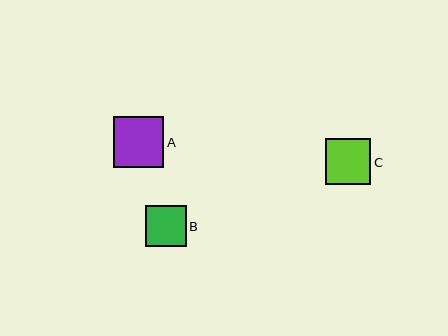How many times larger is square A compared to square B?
Square A is approximately 1.3 times the size of square B.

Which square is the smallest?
Square B is the smallest with a size of approximately 40 pixels.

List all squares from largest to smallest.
From largest to smallest: A, C, B.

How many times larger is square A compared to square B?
Square A is approximately 1.3 times the size of square B.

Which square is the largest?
Square A is the largest with a size of approximately 51 pixels.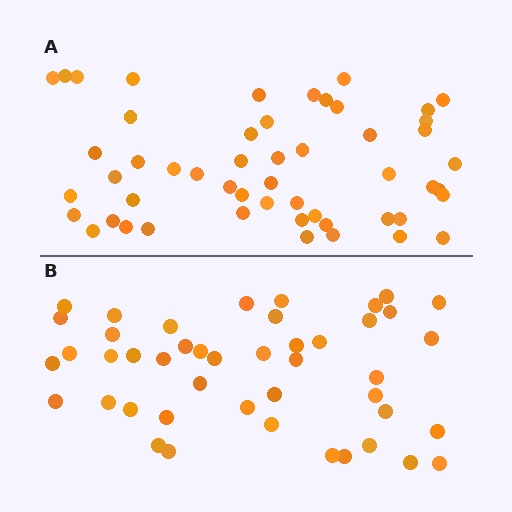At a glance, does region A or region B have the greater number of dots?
Region A (the top region) has more dots.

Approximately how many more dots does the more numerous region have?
Region A has roughly 8 or so more dots than region B.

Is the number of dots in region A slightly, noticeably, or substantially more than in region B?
Region A has only slightly more — the two regions are fairly close. The ratio is roughly 1.2 to 1.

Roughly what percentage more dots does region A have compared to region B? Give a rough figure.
About 15% more.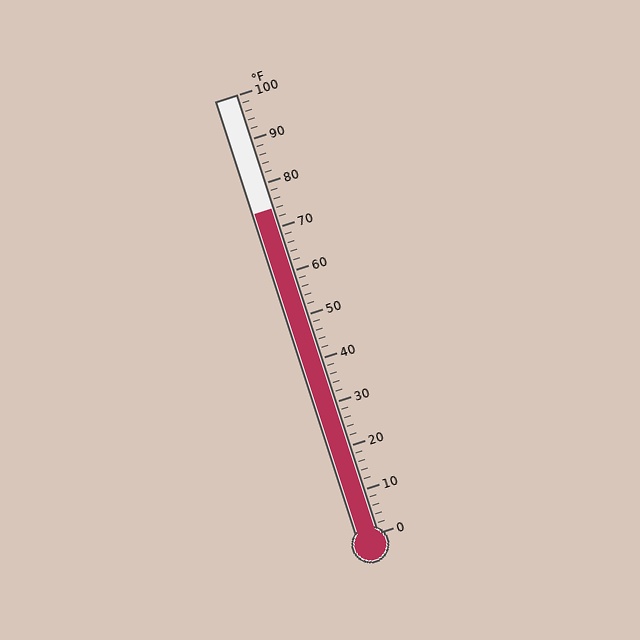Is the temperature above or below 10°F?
The temperature is above 10°F.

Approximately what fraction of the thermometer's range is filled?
The thermometer is filled to approximately 75% of its range.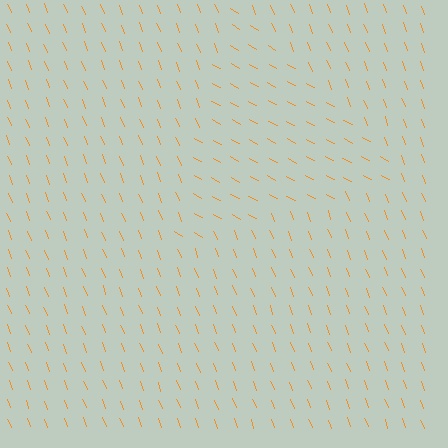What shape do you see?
I see a triangle.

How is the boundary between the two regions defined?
The boundary is defined purely by a change in line orientation (approximately 40 degrees difference). All lines are the same color and thickness.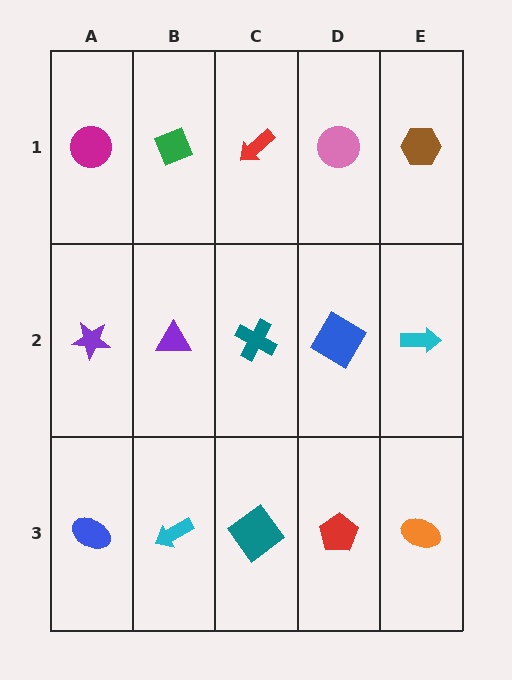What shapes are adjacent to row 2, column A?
A magenta circle (row 1, column A), a blue ellipse (row 3, column A), a purple triangle (row 2, column B).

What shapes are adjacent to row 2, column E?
A brown hexagon (row 1, column E), an orange ellipse (row 3, column E), a blue diamond (row 2, column D).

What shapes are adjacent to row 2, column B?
A green diamond (row 1, column B), a cyan arrow (row 3, column B), a purple star (row 2, column A), a teal cross (row 2, column C).